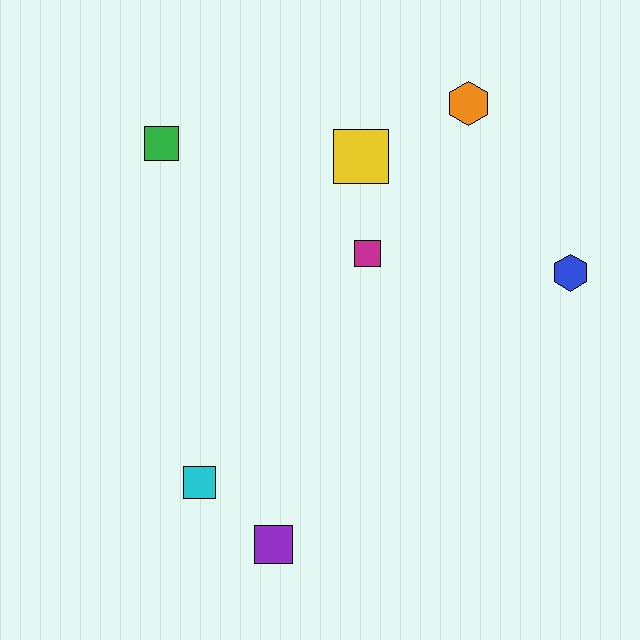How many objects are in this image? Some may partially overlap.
There are 7 objects.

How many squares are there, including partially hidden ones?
There are 5 squares.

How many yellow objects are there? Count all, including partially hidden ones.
There is 1 yellow object.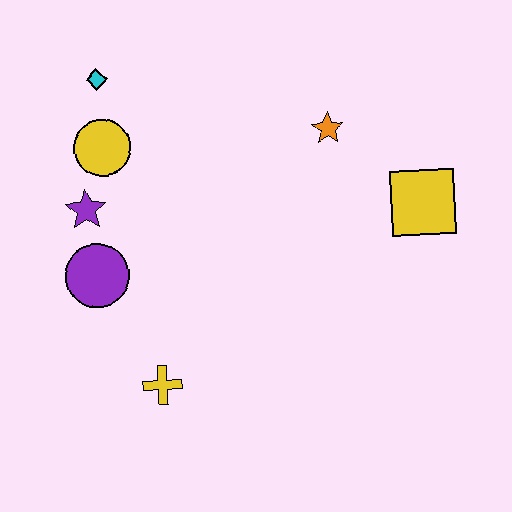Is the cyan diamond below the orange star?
No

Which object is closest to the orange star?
The yellow square is closest to the orange star.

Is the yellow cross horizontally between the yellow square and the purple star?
Yes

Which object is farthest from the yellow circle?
The yellow square is farthest from the yellow circle.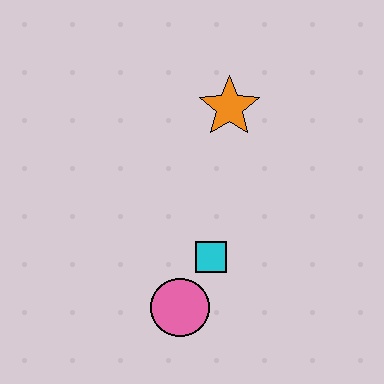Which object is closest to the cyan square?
The pink circle is closest to the cyan square.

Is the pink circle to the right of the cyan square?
No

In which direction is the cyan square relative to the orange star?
The cyan square is below the orange star.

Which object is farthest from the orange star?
The pink circle is farthest from the orange star.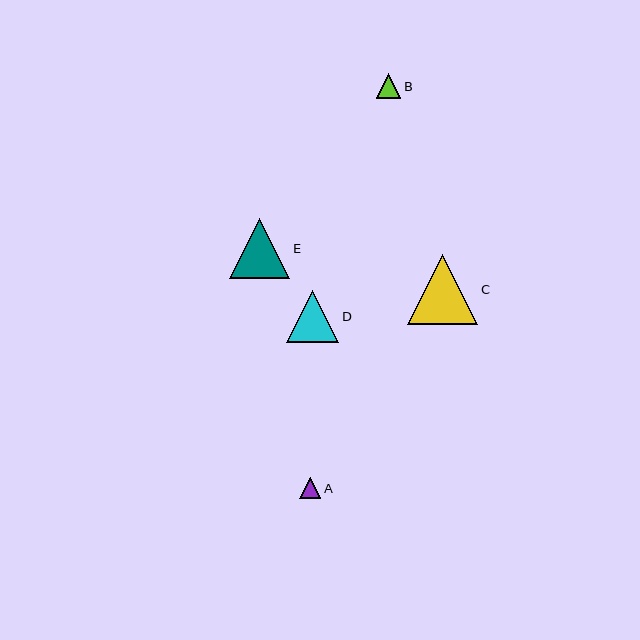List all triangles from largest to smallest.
From largest to smallest: C, E, D, B, A.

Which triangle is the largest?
Triangle C is the largest with a size of approximately 70 pixels.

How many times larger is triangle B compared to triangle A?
Triangle B is approximately 1.2 times the size of triangle A.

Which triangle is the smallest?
Triangle A is the smallest with a size of approximately 21 pixels.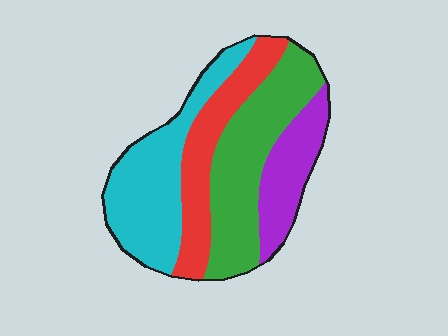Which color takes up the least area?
Purple, at roughly 15%.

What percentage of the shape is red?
Red covers 21% of the shape.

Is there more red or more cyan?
Cyan.